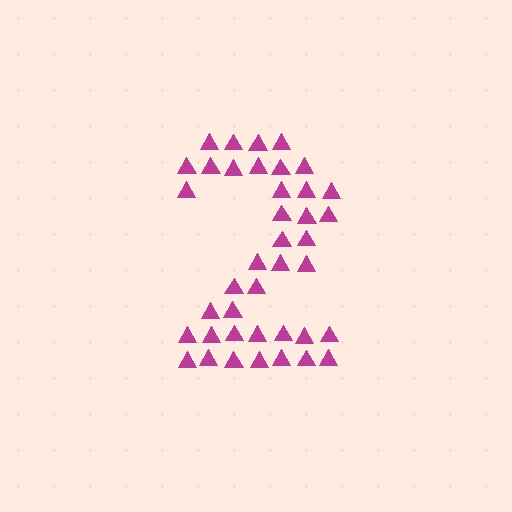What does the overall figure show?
The overall figure shows the digit 2.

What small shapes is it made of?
It is made of small triangles.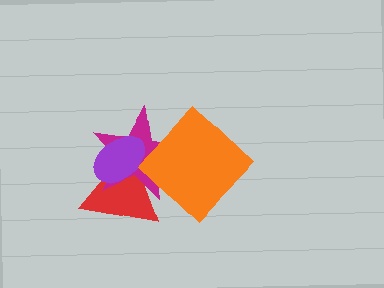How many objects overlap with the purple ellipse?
2 objects overlap with the purple ellipse.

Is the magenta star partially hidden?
Yes, it is partially covered by another shape.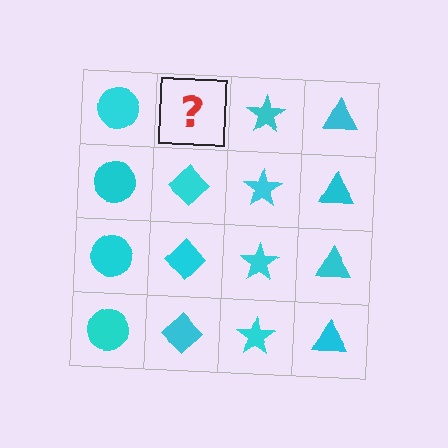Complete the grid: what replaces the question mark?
The question mark should be replaced with a cyan diamond.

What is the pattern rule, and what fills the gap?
The rule is that each column has a consistent shape. The gap should be filled with a cyan diamond.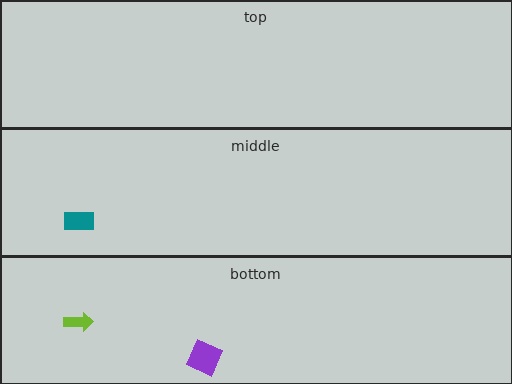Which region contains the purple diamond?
The bottom region.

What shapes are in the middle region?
The teal rectangle.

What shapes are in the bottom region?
The purple diamond, the lime arrow.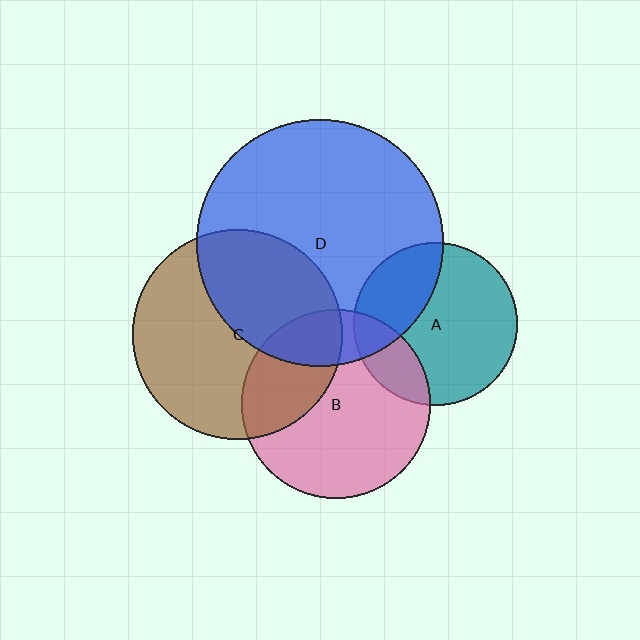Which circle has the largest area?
Circle D (blue).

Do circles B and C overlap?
Yes.